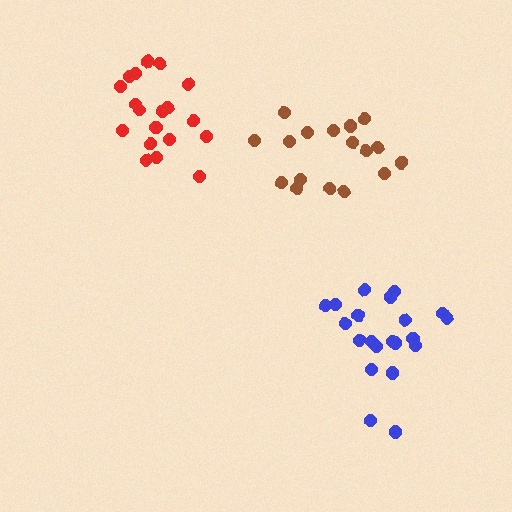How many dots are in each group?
Group 1: 17 dots, Group 2: 19 dots, Group 3: 21 dots (57 total).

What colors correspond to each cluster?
The clusters are colored: brown, red, blue.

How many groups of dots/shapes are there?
There are 3 groups.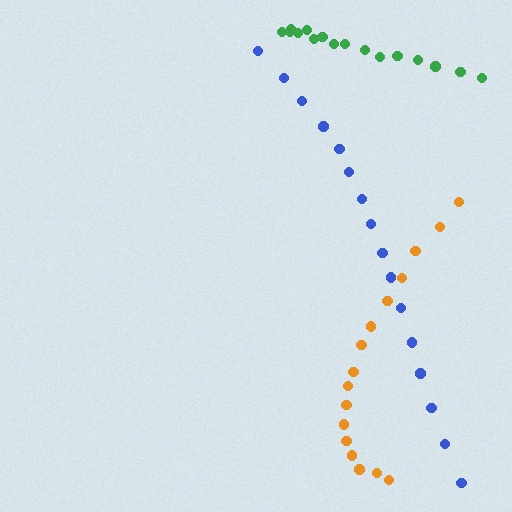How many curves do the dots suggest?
There are 3 distinct paths.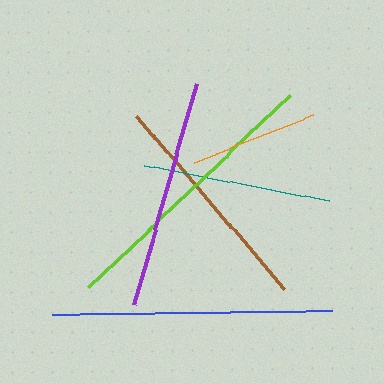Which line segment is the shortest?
The orange line is the shortest at approximately 128 pixels.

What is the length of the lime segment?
The lime segment is approximately 279 pixels long.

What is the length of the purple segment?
The purple segment is approximately 229 pixels long.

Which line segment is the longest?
The blue line is the longest at approximately 280 pixels.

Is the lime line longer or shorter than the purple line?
The lime line is longer than the purple line.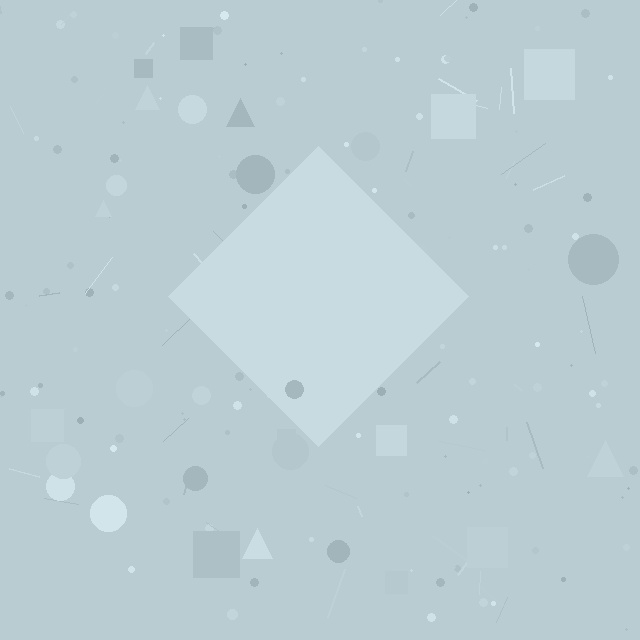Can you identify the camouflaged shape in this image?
The camouflaged shape is a diamond.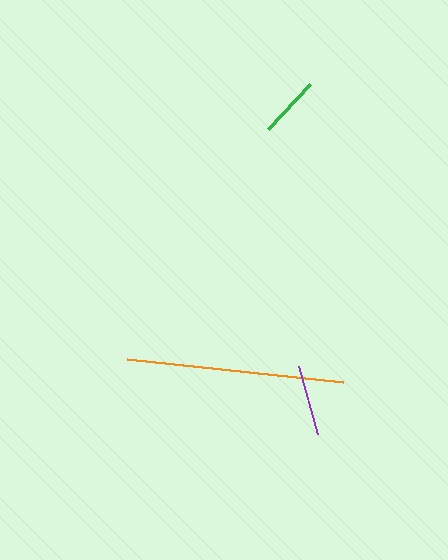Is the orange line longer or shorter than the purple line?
The orange line is longer than the purple line.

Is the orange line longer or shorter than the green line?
The orange line is longer than the green line.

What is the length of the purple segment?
The purple segment is approximately 70 pixels long.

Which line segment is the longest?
The orange line is the longest at approximately 217 pixels.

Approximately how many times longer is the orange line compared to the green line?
The orange line is approximately 3.5 times the length of the green line.